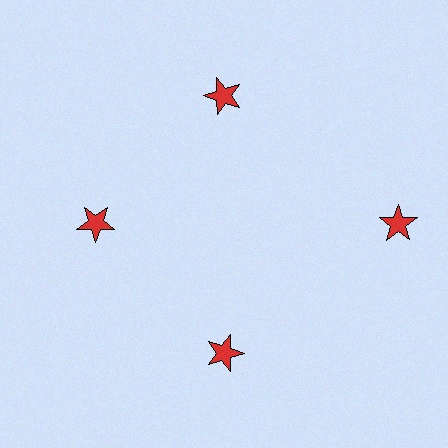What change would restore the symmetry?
The symmetry would be restored by moving it inward, back onto the ring so that all 4 stars sit at equal angles and equal distance from the center.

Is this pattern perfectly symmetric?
No. The 4 red stars are arranged in a ring, but one element near the 3 o'clock position is pushed outward from the center, breaking the 4-fold rotational symmetry.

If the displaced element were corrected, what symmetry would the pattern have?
It would have 4-fold rotational symmetry — the pattern would map onto itself every 90 degrees.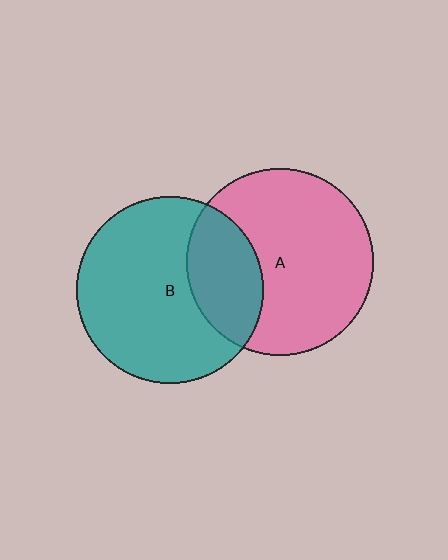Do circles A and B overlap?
Yes.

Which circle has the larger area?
Circle B (teal).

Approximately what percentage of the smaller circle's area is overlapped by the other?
Approximately 30%.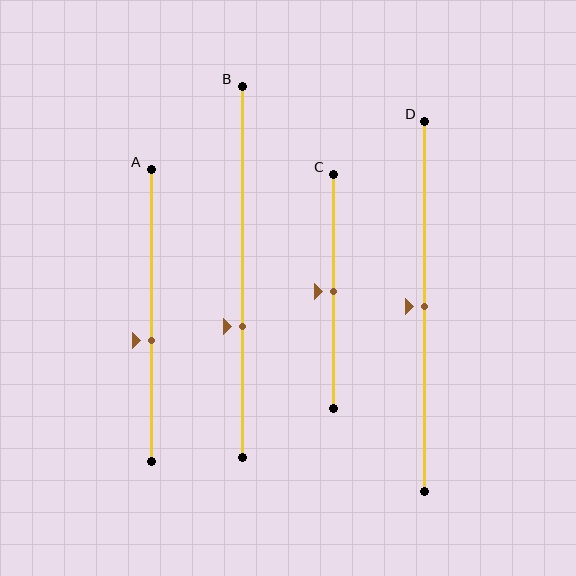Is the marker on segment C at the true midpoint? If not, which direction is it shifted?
Yes, the marker on segment C is at the true midpoint.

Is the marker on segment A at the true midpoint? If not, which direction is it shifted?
No, the marker on segment A is shifted downward by about 8% of the segment length.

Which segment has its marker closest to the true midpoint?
Segment C has its marker closest to the true midpoint.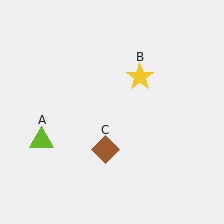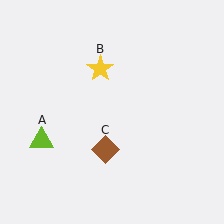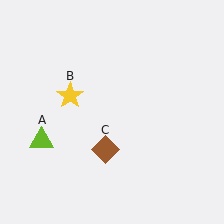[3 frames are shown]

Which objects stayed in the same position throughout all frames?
Lime triangle (object A) and brown diamond (object C) remained stationary.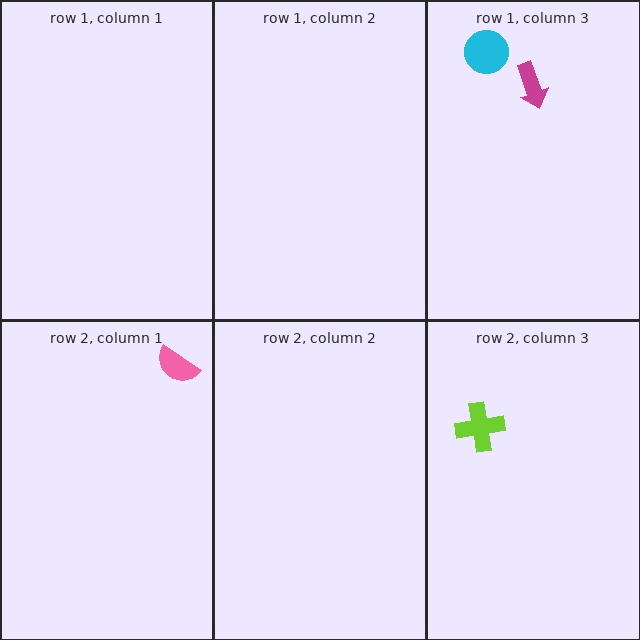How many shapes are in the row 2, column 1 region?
1.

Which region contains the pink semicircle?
The row 2, column 1 region.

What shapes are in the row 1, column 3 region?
The cyan circle, the magenta arrow.